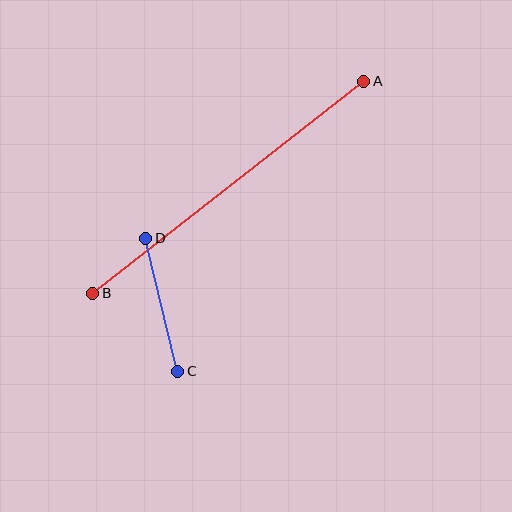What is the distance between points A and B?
The distance is approximately 344 pixels.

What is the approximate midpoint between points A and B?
The midpoint is at approximately (228, 187) pixels.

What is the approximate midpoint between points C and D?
The midpoint is at approximately (162, 305) pixels.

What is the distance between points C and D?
The distance is approximately 137 pixels.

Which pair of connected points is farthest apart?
Points A and B are farthest apart.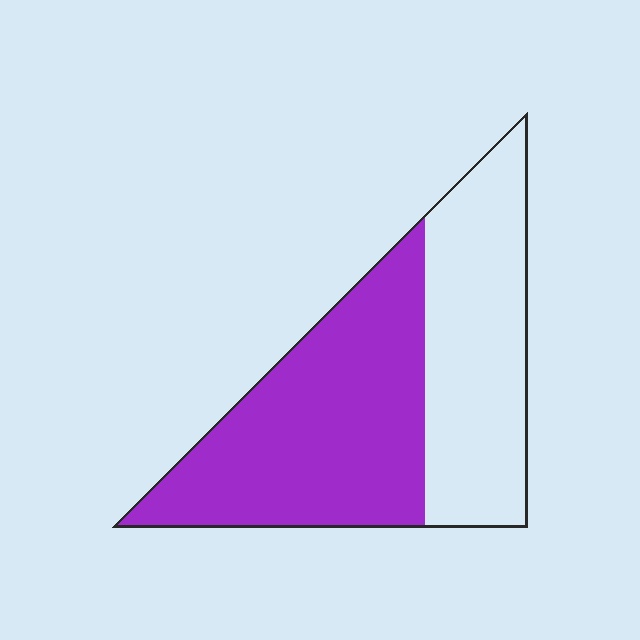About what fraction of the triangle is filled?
About three fifths (3/5).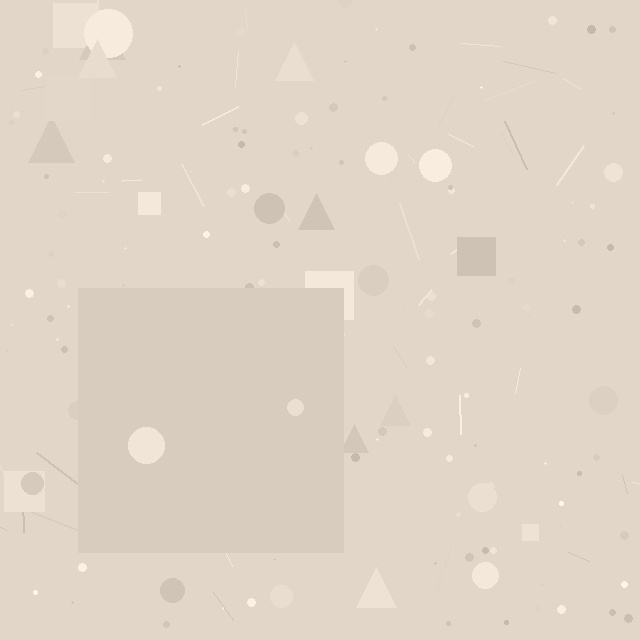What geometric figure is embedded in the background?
A square is embedded in the background.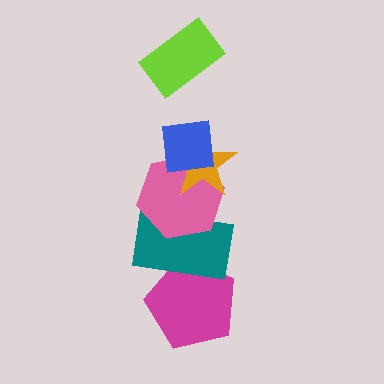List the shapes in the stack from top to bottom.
From top to bottom: the lime rectangle, the blue square, the orange star, the pink hexagon, the teal rectangle, the magenta pentagon.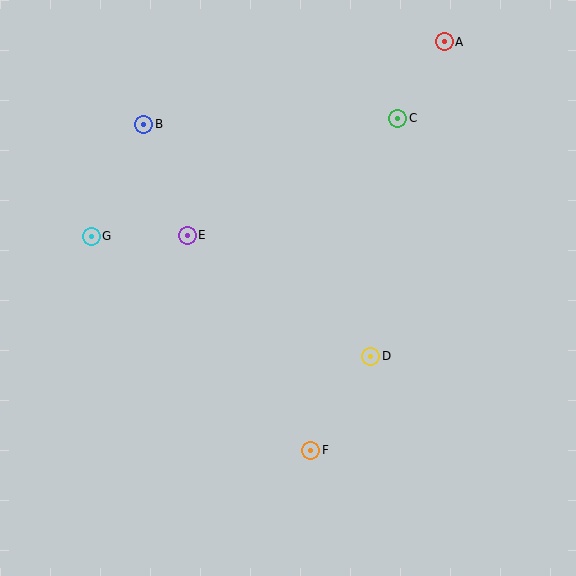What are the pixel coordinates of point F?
Point F is at (311, 450).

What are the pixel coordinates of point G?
Point G is at (91, 236).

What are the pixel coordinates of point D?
Point D is at (371, 356).